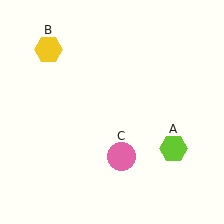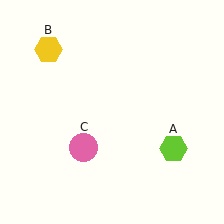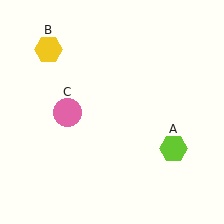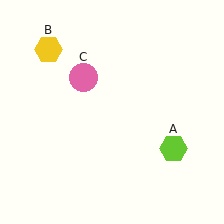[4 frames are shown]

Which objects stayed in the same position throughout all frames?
Lime hexagon (object A) and yellow hexagon (object B) remained stationary.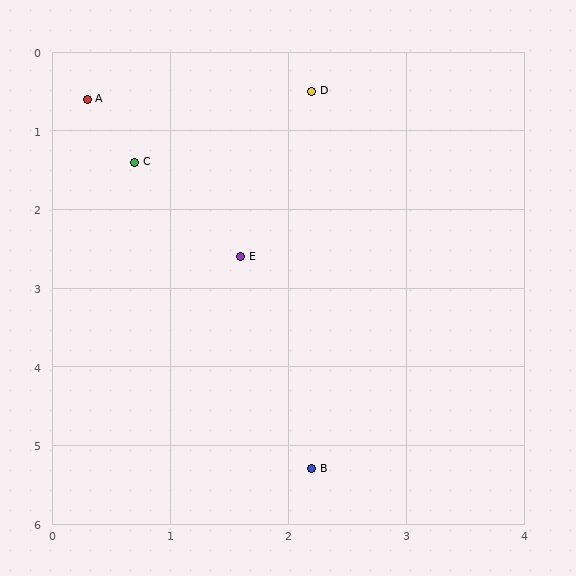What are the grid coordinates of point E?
Point E is at approximately (1.6, 2.6).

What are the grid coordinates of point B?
Point B is at approximately (2.2, 5.3).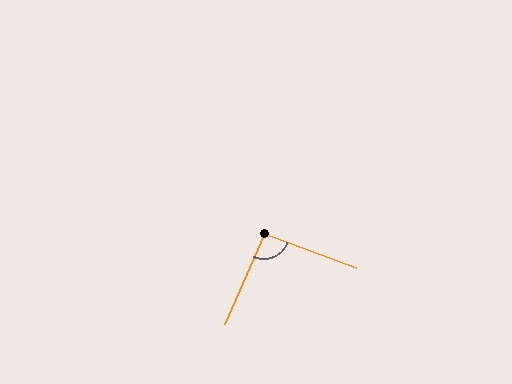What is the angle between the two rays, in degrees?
Approximately 93 degrees.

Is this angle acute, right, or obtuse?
It is approximately a right angle.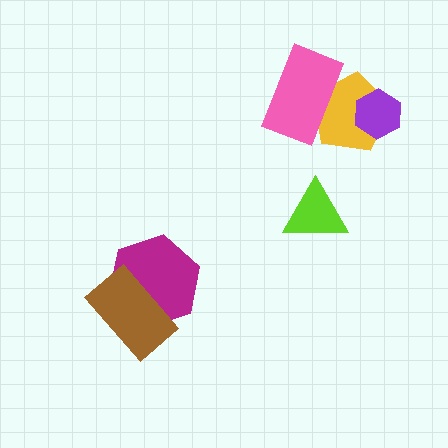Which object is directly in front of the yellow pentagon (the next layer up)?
The purple hexagon is directly in front of the yellow pentagon.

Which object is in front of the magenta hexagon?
The brown rectangle is in front of the magenta hexagon.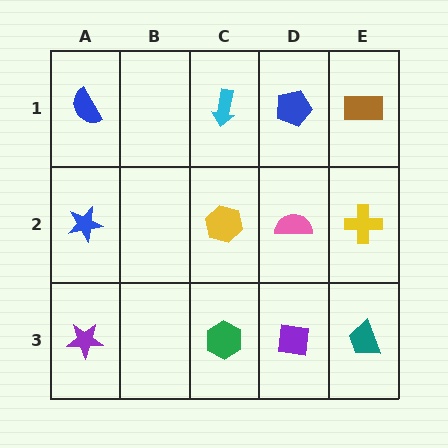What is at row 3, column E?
A teal trapezoid.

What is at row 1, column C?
A cyan arrow.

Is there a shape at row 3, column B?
No, that cell is empty.